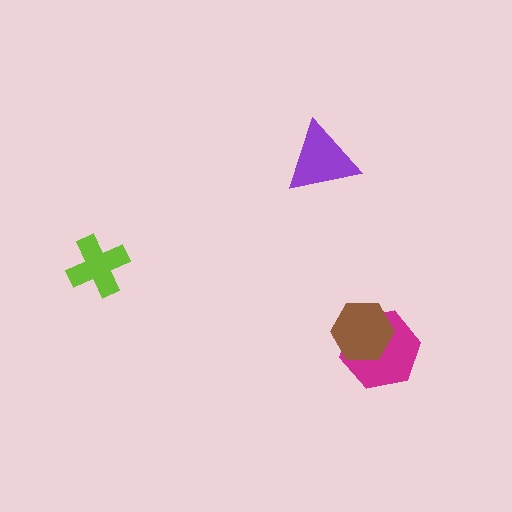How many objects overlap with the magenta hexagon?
1 object overlaps with the magenta hexagon.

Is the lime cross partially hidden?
No, no other shape covers it.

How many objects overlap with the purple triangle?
0 objects overlap with the purple triangle.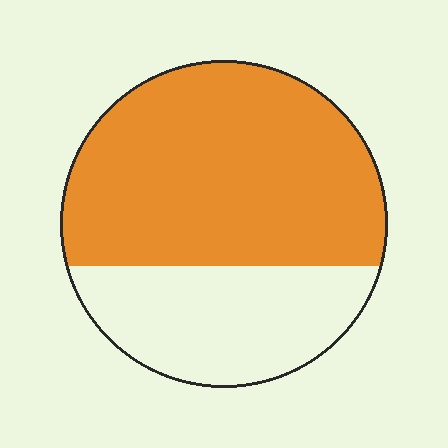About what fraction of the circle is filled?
About two thirds (2/3).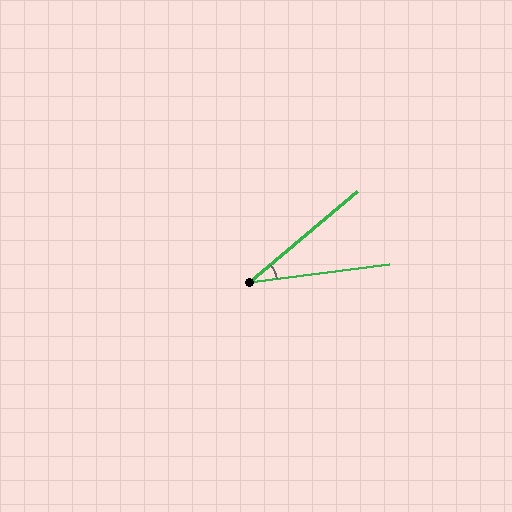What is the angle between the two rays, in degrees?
Approximately 33 degrees.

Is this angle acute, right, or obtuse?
It is acute.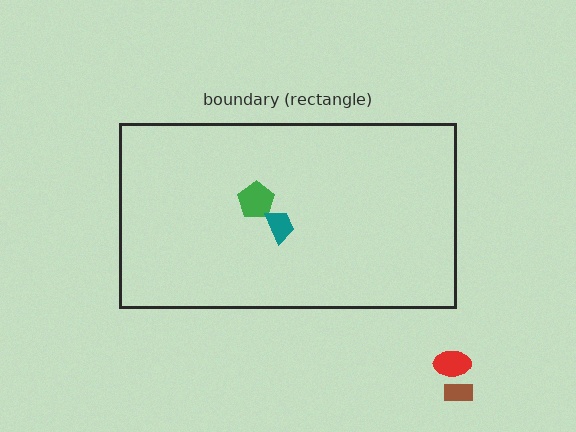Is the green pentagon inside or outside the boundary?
Inside.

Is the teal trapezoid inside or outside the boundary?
Inside.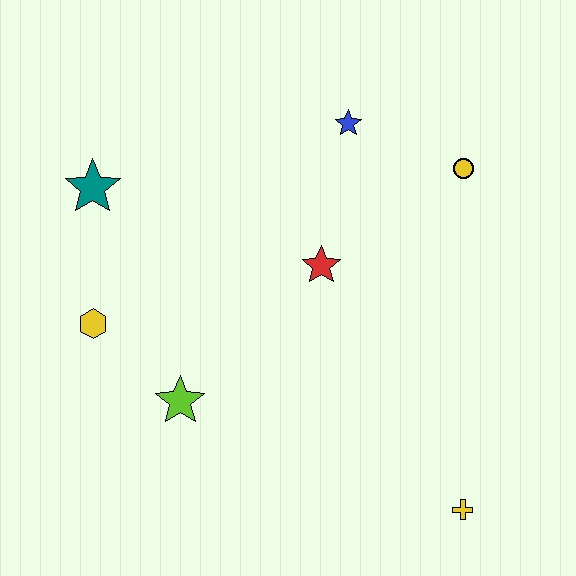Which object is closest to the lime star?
The yellow hexagon is closest to the lime star.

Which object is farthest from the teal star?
The yellow cross is farthest from the teal star.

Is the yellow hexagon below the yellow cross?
No